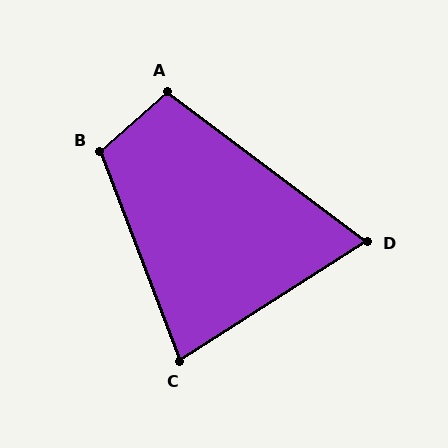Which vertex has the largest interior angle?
B, at approximately 110 degrees.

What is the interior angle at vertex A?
Approximately 102 degrees (obtuse).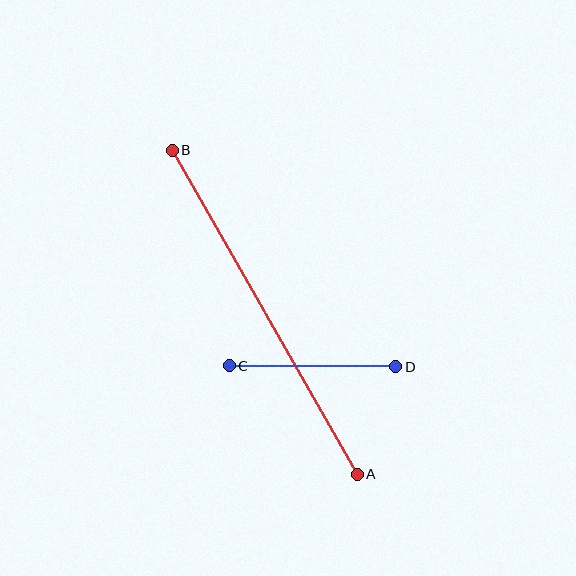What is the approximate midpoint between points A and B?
The midpoint is at approximately (265, 312) pixels.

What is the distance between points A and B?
The distance is approximately 373 pixels.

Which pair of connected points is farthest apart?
Points A and B are farthest apart.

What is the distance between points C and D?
The distance is approximately 166 pixels.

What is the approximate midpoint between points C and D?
The midpoint is at approximately (313, 366) pixels.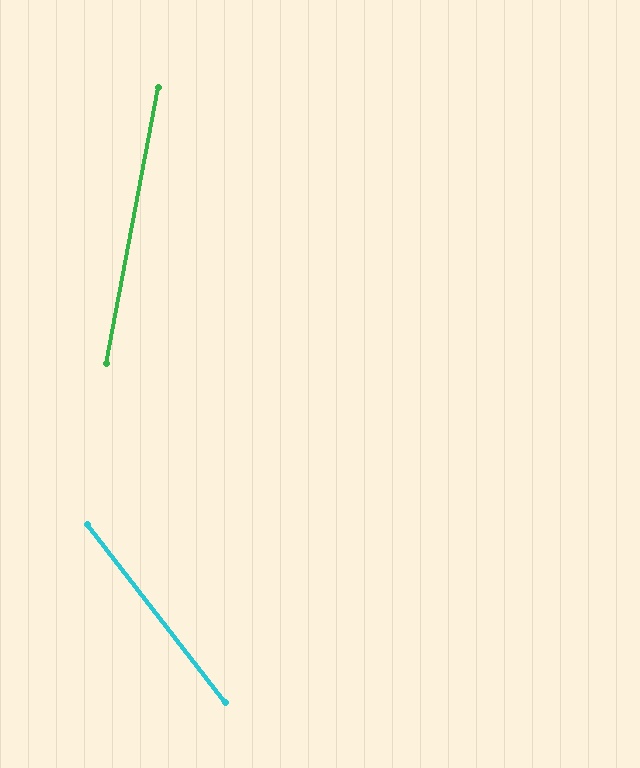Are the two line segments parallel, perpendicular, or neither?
Neither parallel nor perpendicular — they differ by about 49°.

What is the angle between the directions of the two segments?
Approximately 49 degrees.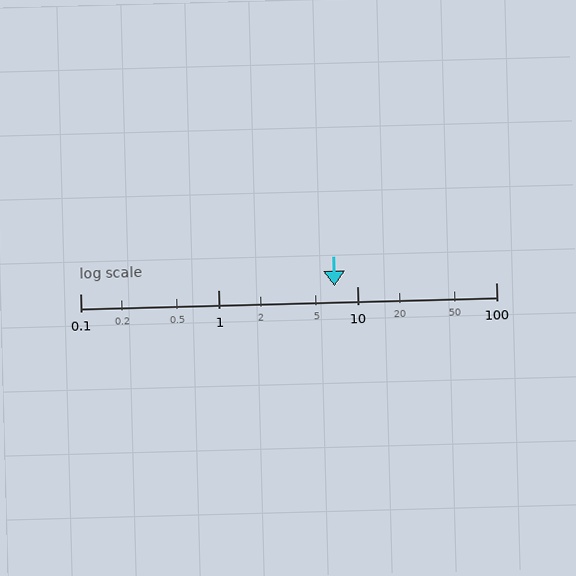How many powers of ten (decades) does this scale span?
The scale spans 3 decades, from 0.1 to 100.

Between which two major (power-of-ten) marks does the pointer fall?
The pointer is between 1 and 10.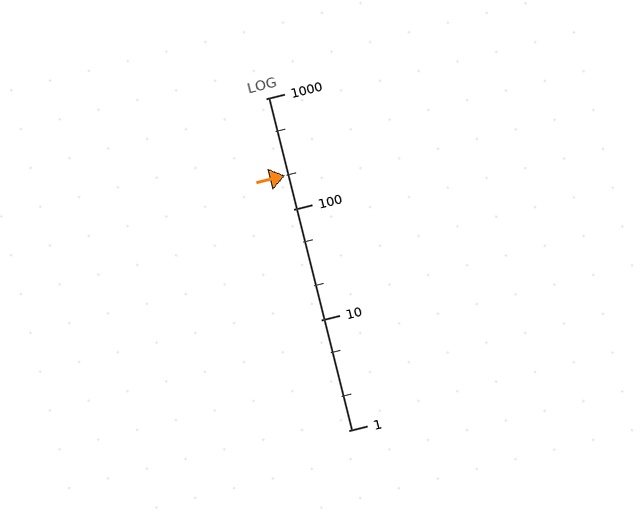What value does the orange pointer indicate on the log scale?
The pointer indicates approximately 200.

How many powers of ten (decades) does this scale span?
The scale spans 3 decades, from 1 to 1000.